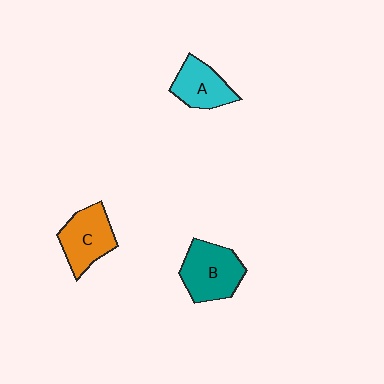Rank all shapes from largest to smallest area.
From largest to smallest: B (teal), C (orange), A (cyan).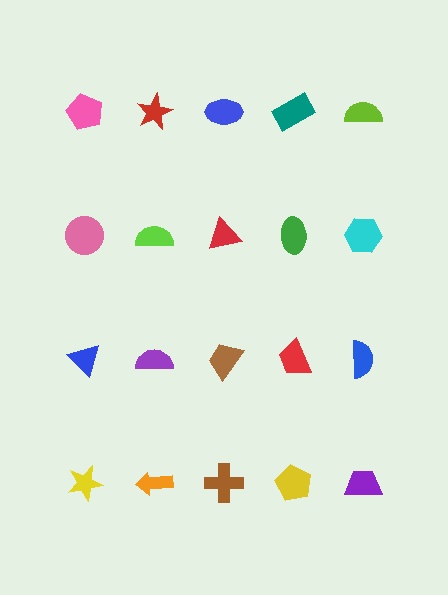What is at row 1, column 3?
A blue ellipse.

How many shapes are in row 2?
5 shapes.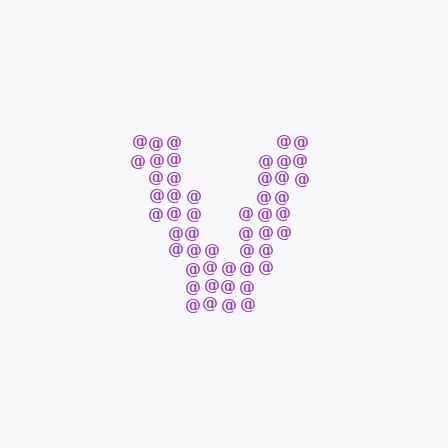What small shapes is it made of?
It is made of small at signs.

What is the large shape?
The large shape is the letter V.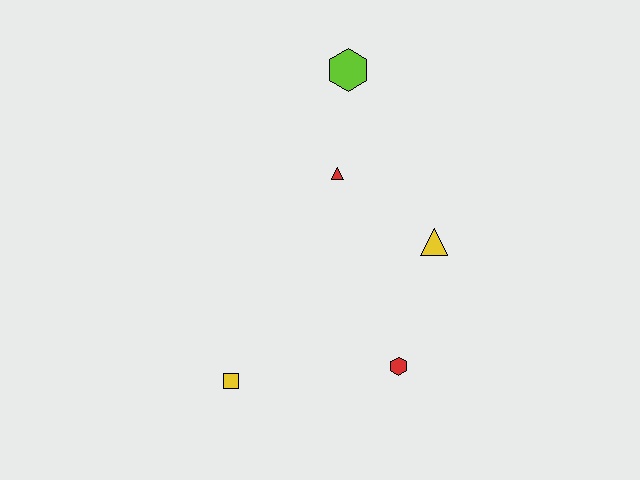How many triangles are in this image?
There are 2 triangles.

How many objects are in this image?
There are 5 objects.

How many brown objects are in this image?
There are no brown objects.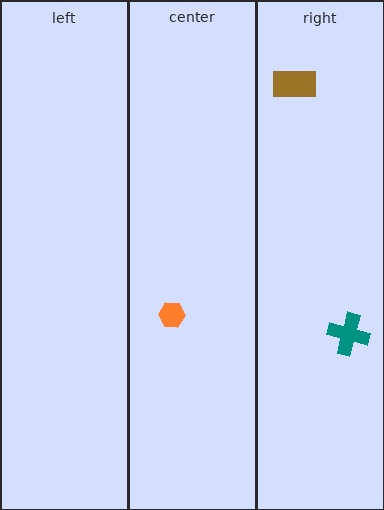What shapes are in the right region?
The brown rectangle, the teal cross.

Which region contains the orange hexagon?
The center region.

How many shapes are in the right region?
2.